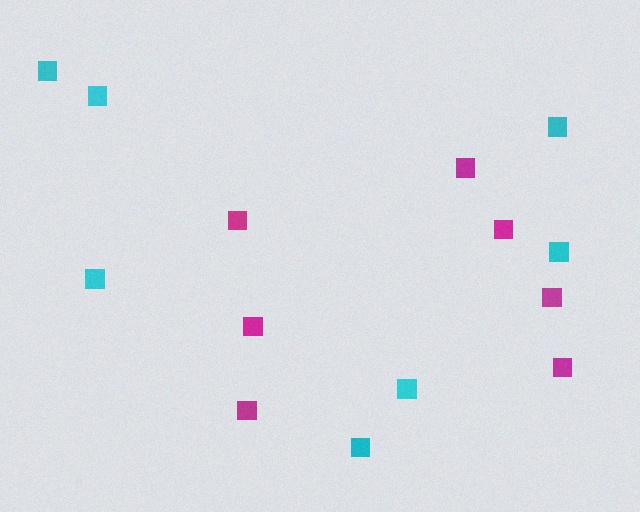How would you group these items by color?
There are 2 groups: one group of magenta squares (7) and one group of cyan squares (7).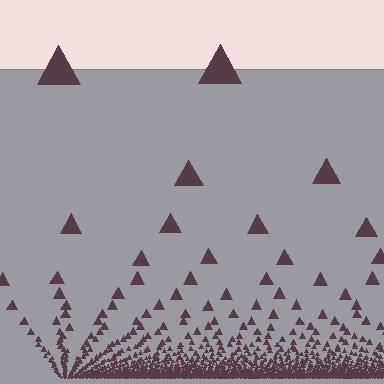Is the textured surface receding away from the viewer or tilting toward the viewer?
The surface appears to tilt toward the viewer. Texture elements get larger and sparser toward the top.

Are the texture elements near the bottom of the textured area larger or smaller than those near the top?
Smaller. The gradient is inverted — elements near the bottom are smaller and denser.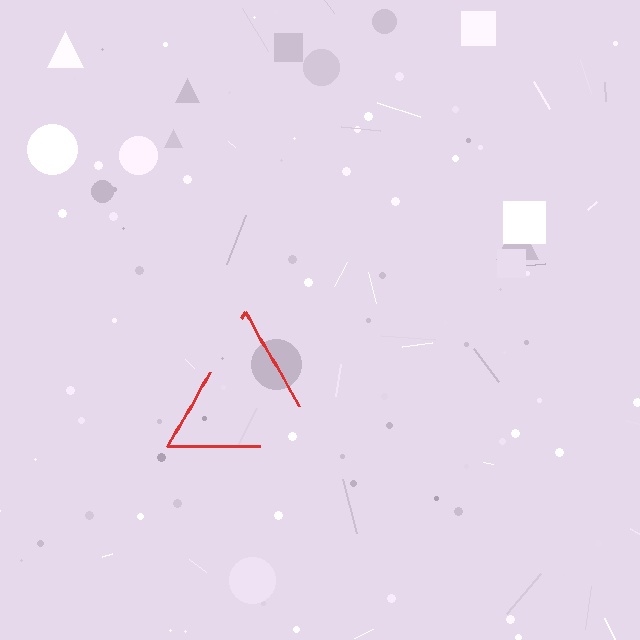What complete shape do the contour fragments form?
The contour fragments form a triangle.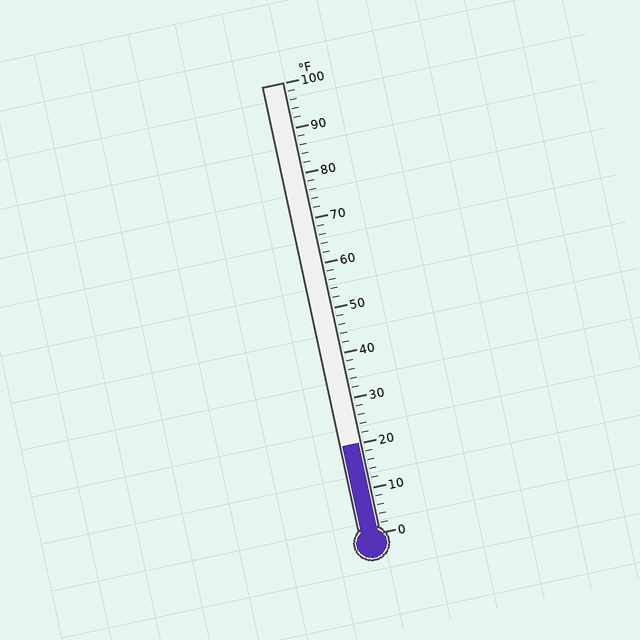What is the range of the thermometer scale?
The thermometer scale ranges from 0°F to 100°F.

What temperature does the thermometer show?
The thermometer shows approximately 20°F.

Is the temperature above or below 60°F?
The temperature is below 60°F.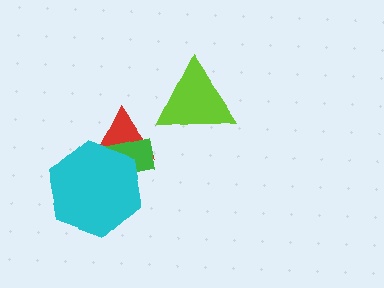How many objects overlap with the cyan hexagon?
2 objects overlap with the cyan hexagon.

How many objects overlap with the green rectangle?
2 objects overlap with the green rectangle.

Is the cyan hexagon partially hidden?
No, no other shape covers it.